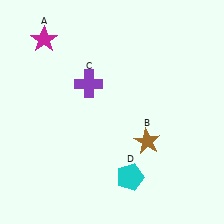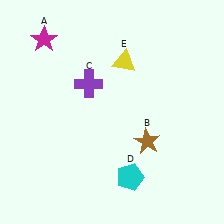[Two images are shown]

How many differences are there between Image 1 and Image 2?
There is 1 difference between the two images.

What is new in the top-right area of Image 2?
A yellow triangle (E) was added in the top-right area of Image 2.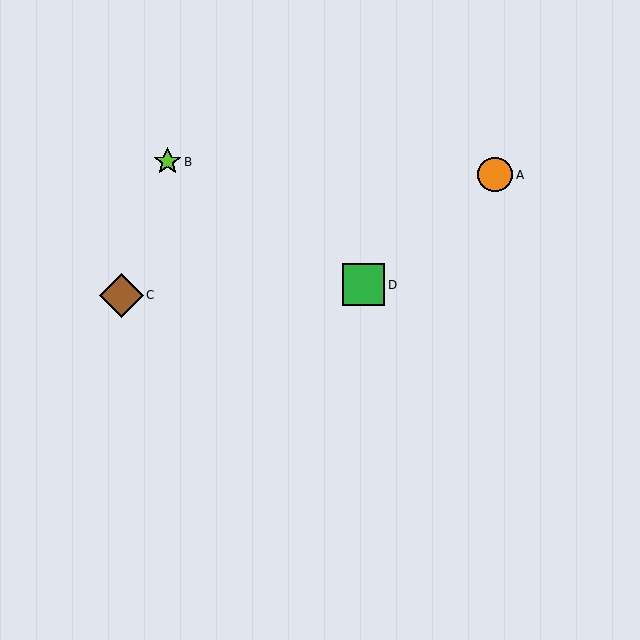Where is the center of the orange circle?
The center of the orange circle is at (495, 175).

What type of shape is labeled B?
Shape B is a lime star.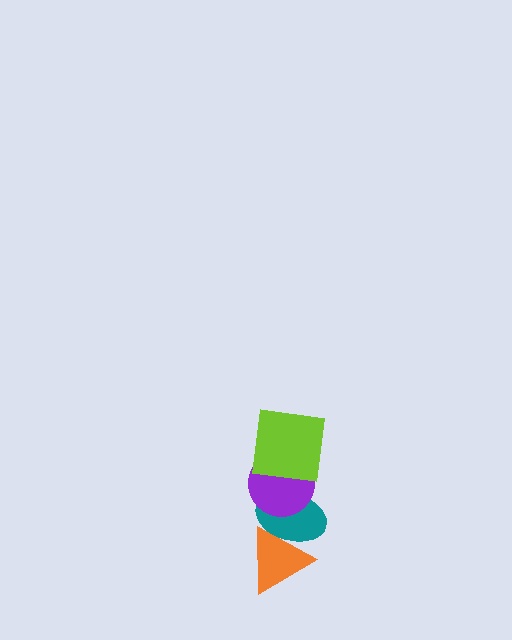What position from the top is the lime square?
The lime square is 1st from the top.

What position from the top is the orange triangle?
The orange triangle is 4th from the top.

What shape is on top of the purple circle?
The lime square is on top of the purple circle.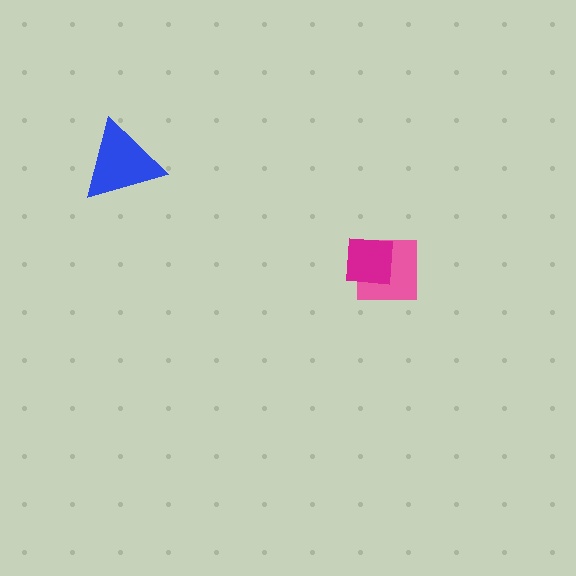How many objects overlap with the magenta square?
1 object overlaps with the magenta square.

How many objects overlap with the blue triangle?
0 objects overlap with the blue triangle.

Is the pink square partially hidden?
Yes, it is partially covered by another shape.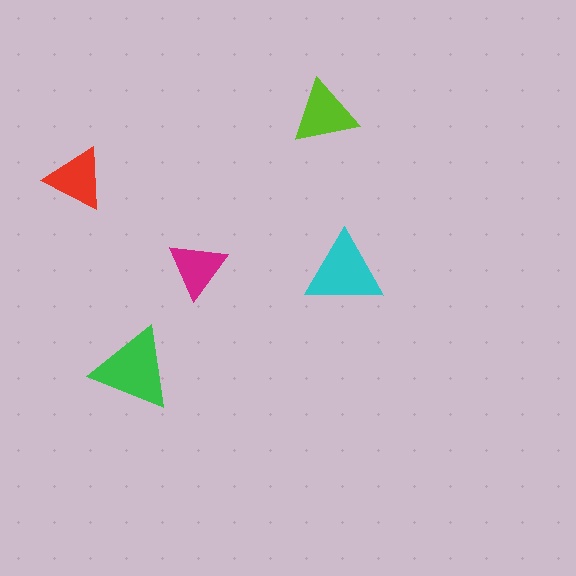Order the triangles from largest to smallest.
the green one, the cyan one, the lime one, the red one, the magenta one.